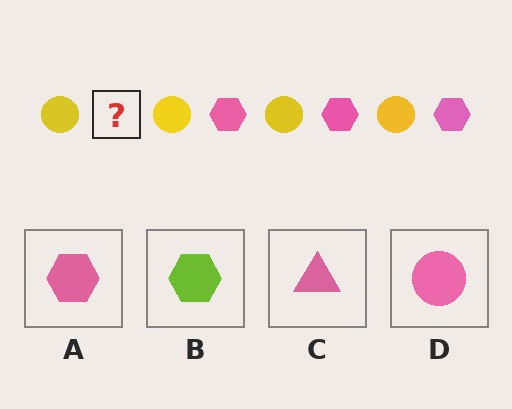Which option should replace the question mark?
Option A.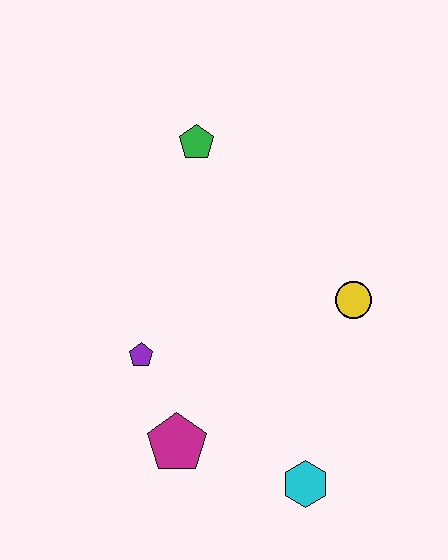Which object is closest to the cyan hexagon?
The magenta pentagon is closest to the cyan hexagon.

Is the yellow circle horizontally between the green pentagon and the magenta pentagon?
No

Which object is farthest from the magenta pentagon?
The green pentagon is farthest from the magenta pentagon.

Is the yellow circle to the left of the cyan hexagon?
No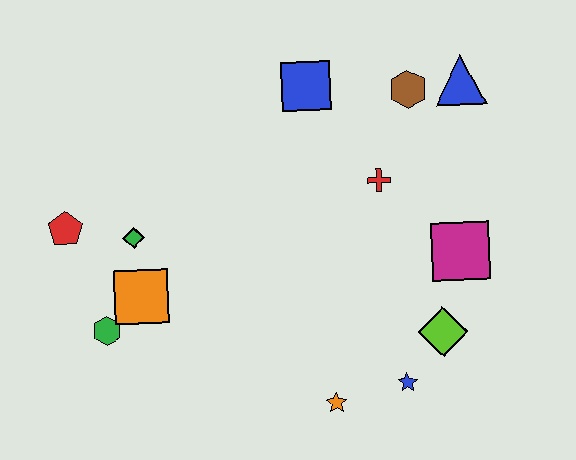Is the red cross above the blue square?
No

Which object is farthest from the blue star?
The red pentagon is farthest from the blue star.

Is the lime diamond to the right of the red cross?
Yes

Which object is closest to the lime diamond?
The blue star is closest to the lime diamond.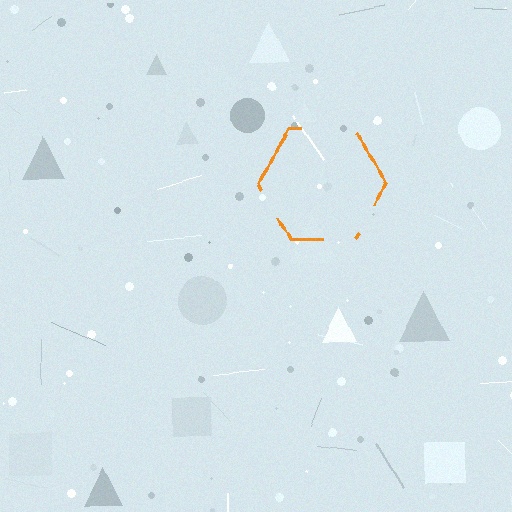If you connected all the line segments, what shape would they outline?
They would outline a hexagon.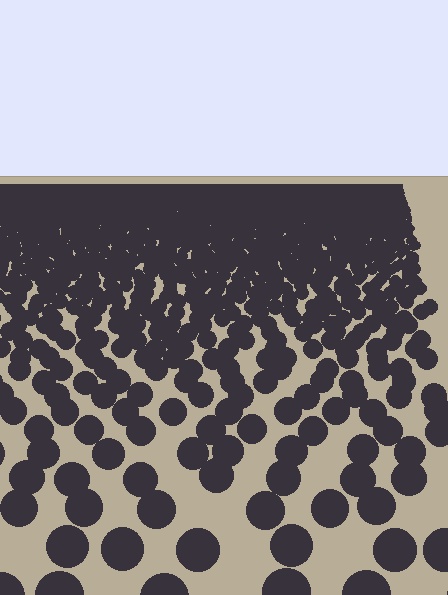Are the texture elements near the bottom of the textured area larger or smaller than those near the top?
Larger. Near the bottom, elements are closer to the viewer and appear at a bigger on-screen size.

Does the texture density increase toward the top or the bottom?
Density increases toward the top.